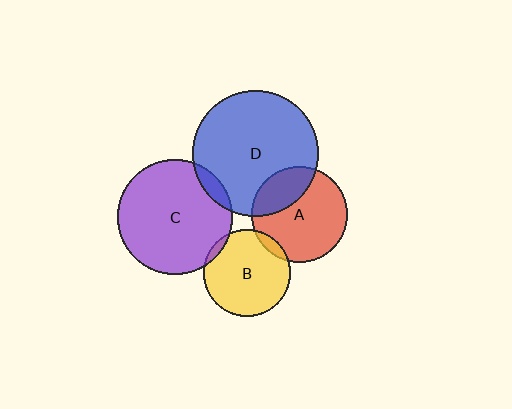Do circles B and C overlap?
Yes.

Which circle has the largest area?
Circle D (blue).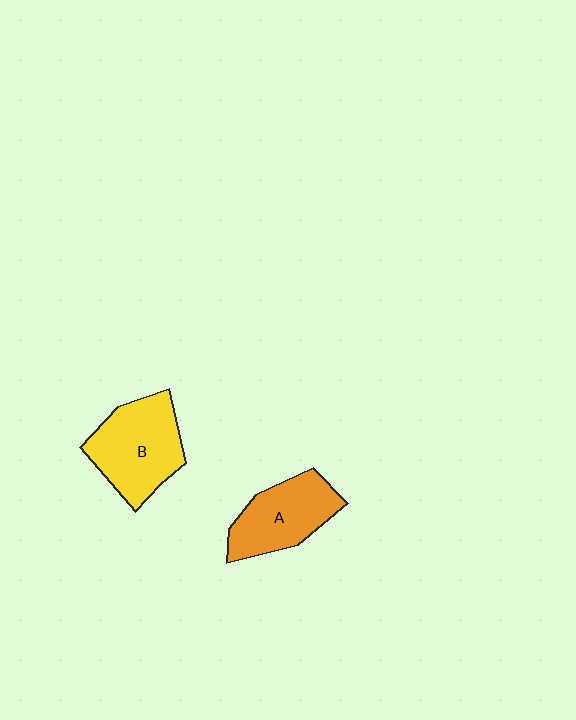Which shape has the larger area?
Shape B (yellow).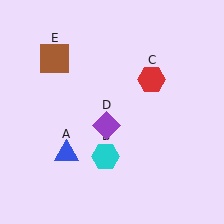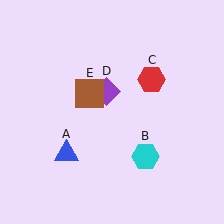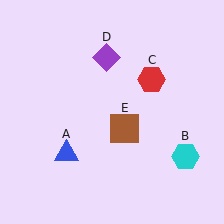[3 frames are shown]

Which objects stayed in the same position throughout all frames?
Blue triangle (object A) and red hexagon (object C) remained stationary.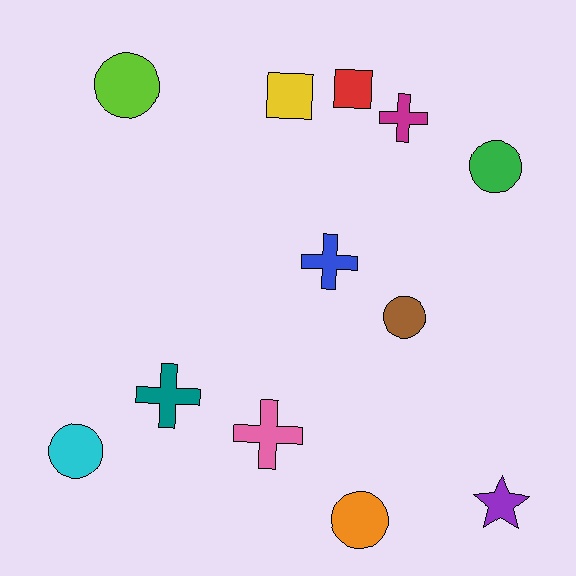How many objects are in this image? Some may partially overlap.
There are 12 objects.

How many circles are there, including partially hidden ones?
There are 5 circles.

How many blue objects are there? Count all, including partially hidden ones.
There is 1 blue object.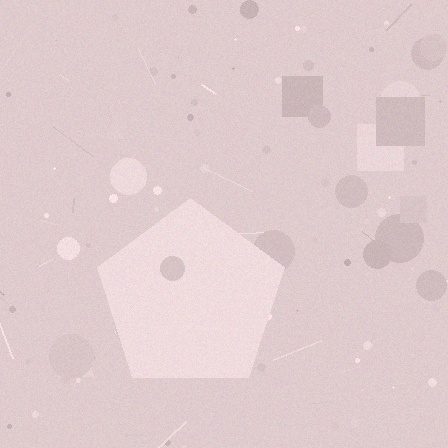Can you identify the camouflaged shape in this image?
The camouflaged shape is a pentagon.